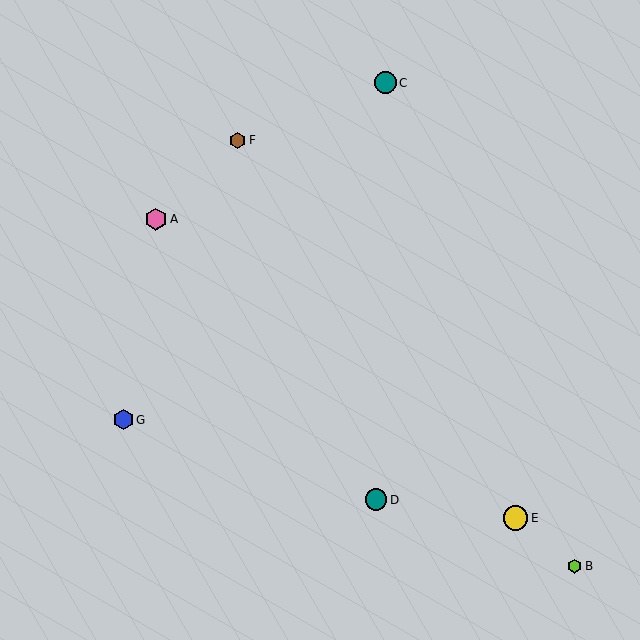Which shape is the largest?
The yellow circle (labeled E) is the largest.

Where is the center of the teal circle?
The center of the teal circle is at (386, 83).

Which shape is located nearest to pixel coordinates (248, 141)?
The brown hexagon (labeled F) at (237, 140) is nearest to that location.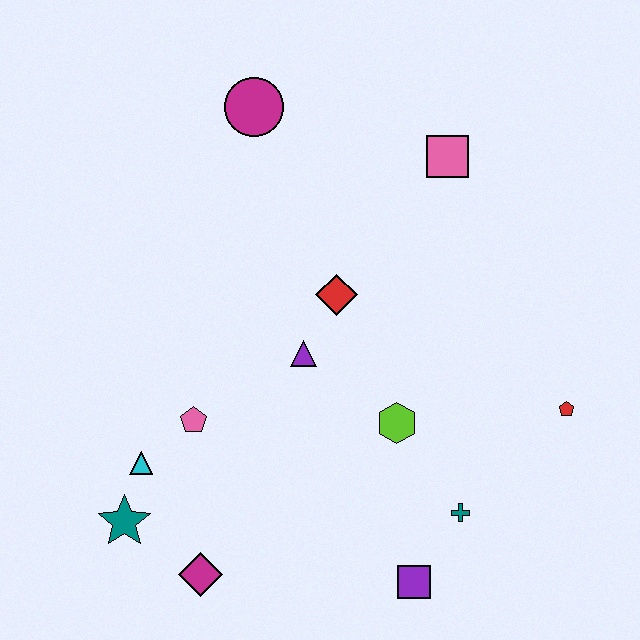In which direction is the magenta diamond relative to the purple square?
The magenta diamond is to the left of the purple square.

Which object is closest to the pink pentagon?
The cyan triangle is closest to the pink pentagon.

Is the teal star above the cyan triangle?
No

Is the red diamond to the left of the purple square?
Yes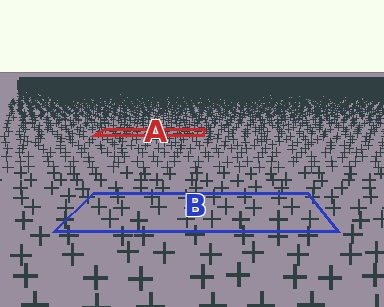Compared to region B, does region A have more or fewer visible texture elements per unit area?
Region A has more texture elements per unit area — they are packed more densely because it is farther away.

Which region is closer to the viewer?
Region B is closer. The texture elements there are larger and more spread out.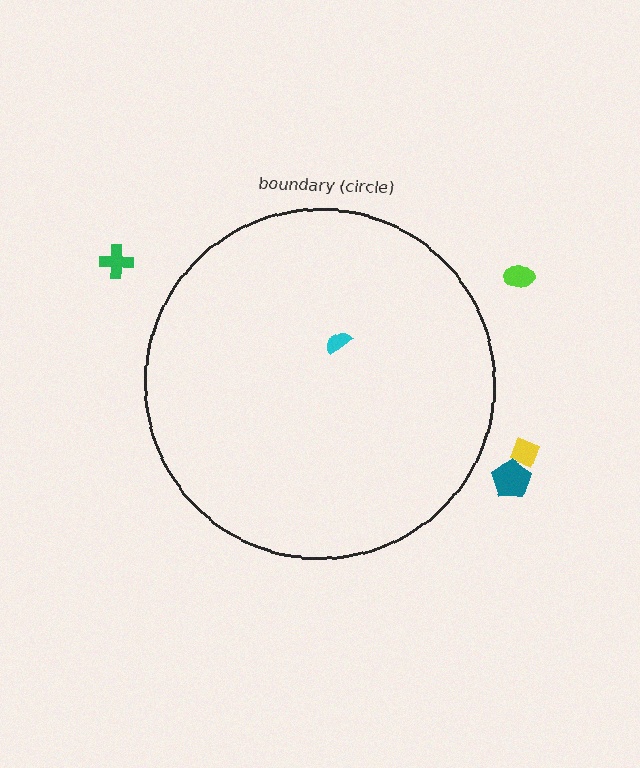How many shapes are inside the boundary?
1 inside, 4 outside.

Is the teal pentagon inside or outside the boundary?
Outside.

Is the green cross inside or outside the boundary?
Outside.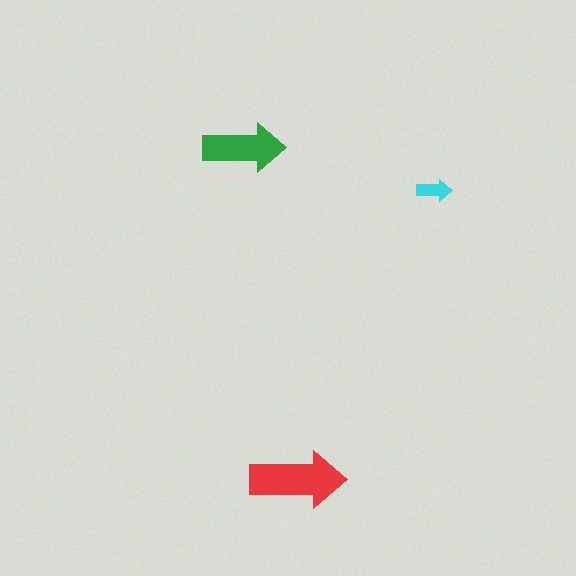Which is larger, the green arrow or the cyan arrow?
The green one.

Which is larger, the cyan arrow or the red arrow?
The red one.